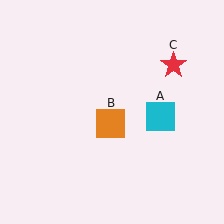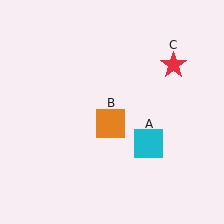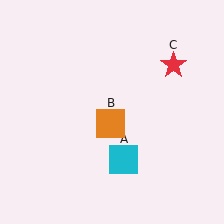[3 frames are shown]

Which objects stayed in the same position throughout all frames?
Orange square (object B) and red star (object C) remained stationary.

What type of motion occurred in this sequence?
The cyan square (object A) rotated clockwise around the center of the scene.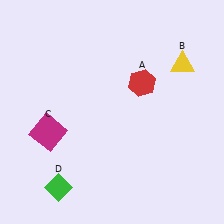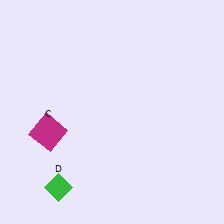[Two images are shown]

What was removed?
The red hexagon (A), the yellow triangle (B) were removed in Image 2.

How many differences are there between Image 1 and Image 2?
There are 2 differences between the two images.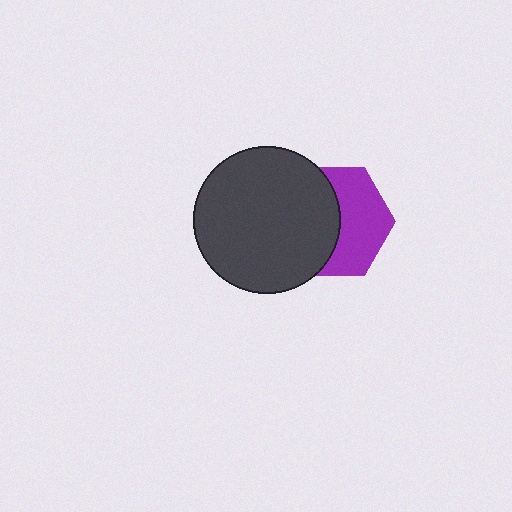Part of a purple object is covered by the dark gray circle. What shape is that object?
It is a hexagon.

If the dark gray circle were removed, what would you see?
You would see the complete purple hexagon.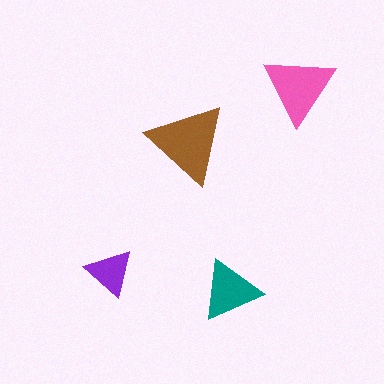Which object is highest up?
The pink triangle is topmost.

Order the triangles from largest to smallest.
the brown one, the pink one, the teal one, the purple one.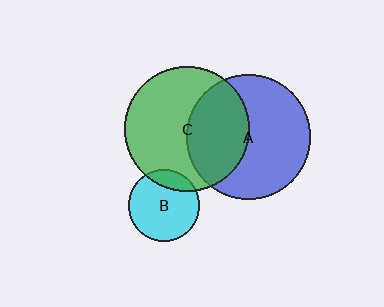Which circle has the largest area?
Circle C (green).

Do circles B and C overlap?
Yes.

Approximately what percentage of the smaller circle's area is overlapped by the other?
Approximately 15%.